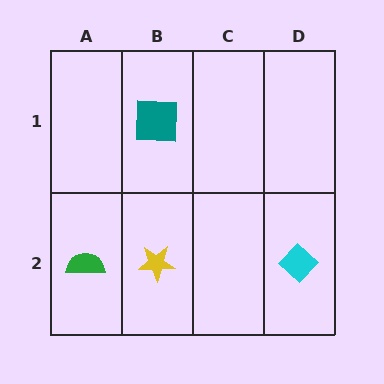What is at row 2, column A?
A green semicircle.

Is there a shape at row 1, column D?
No, that cell is empty.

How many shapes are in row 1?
1 shape.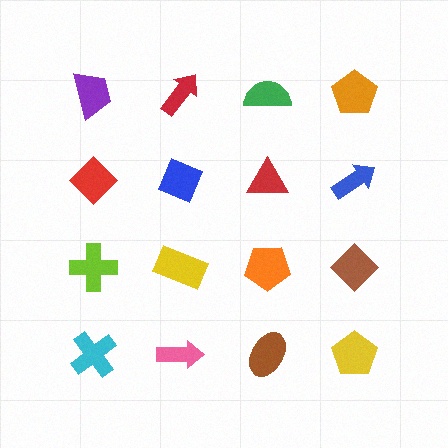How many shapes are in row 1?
4 shapes.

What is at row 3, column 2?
A yellow rectangle.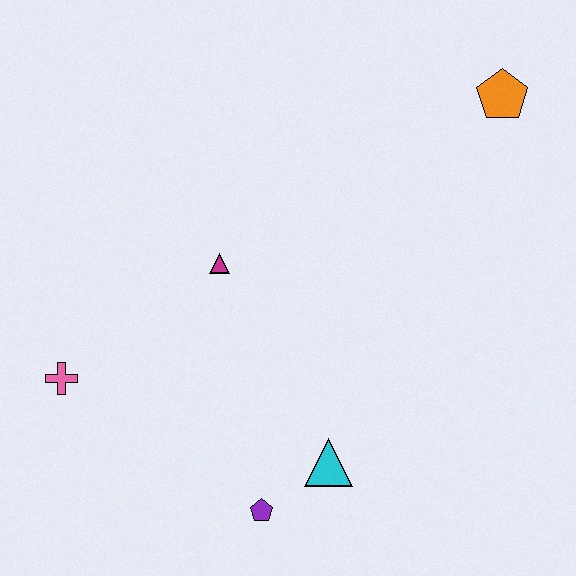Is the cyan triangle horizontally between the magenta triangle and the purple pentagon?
No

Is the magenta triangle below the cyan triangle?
No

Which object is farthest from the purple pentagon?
The orange pentagon is farthest from the purple pentagon.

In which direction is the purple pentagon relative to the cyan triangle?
The purple pentagon is to the left of the cyan triangle.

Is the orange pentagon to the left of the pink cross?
No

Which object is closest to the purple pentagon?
The cyan triangle is closest to the purple pentagon.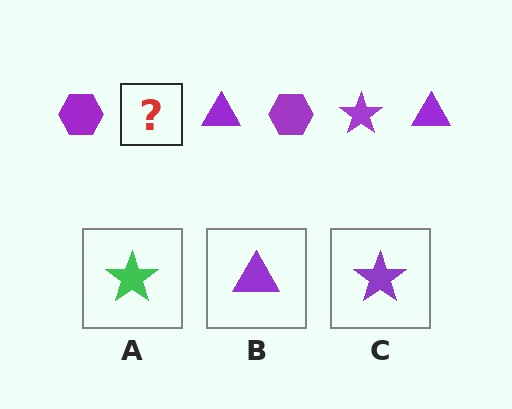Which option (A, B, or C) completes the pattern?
C.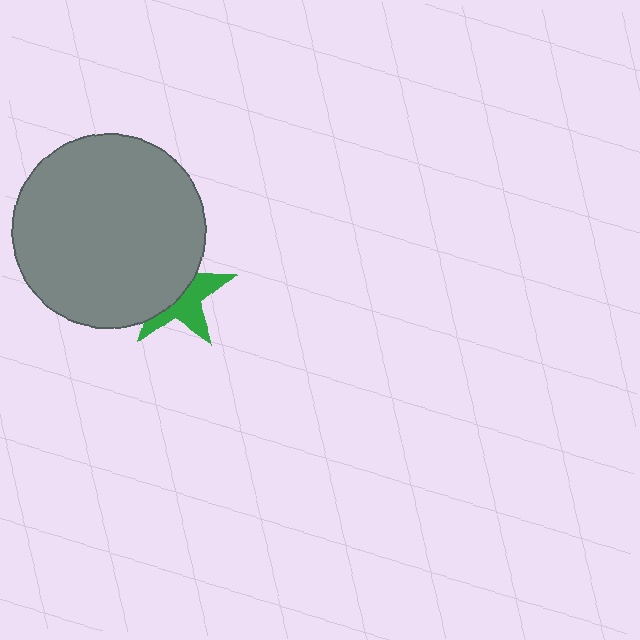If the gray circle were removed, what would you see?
You would see the complete green star.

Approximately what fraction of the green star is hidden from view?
Roughly 54% of the green star is hidden behind the gray circle.